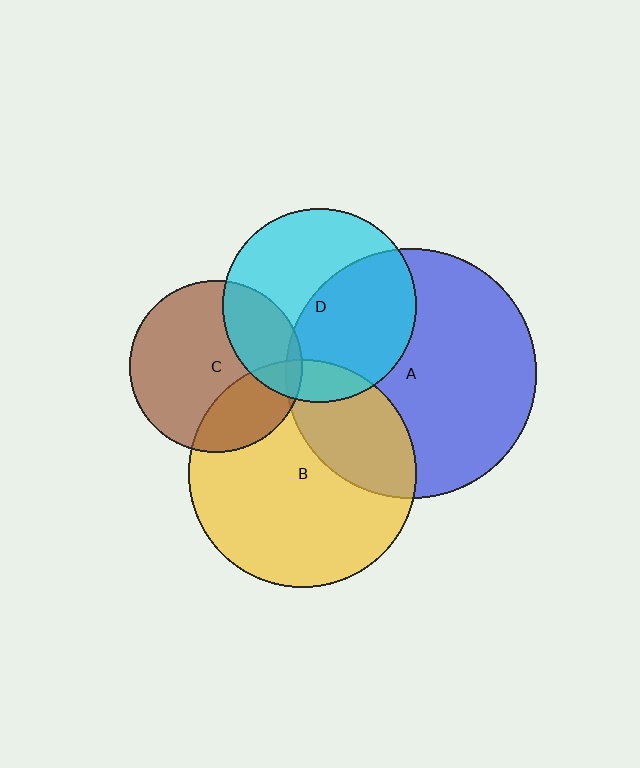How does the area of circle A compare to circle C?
Approximately 2.1 times.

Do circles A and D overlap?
Yes.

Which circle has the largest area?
Circle A (blue).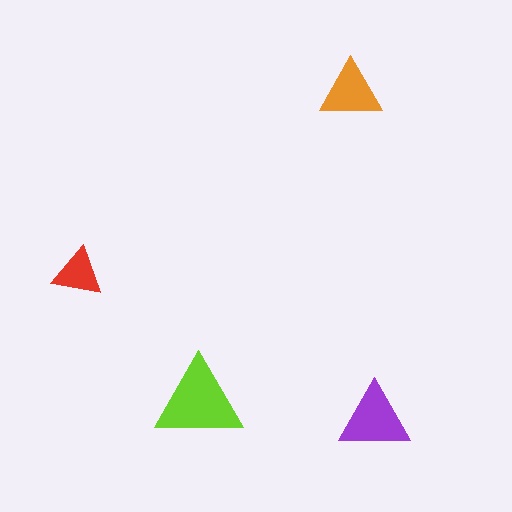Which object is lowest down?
The purple triangle is bottommost.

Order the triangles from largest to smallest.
the lime one, the purple one, the orange one, the red one.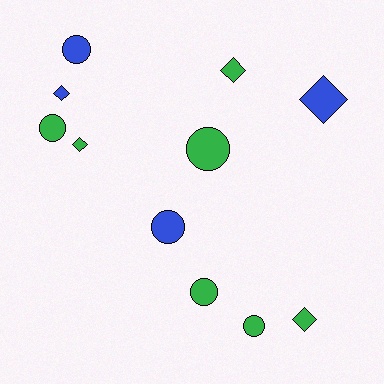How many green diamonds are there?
There are 3 green diamonds.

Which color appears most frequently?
Green, with 7 objects.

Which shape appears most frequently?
Circle, with 6 objects.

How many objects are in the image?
There are 11 objects.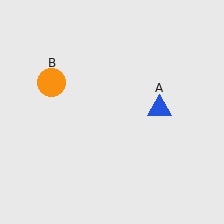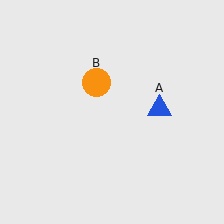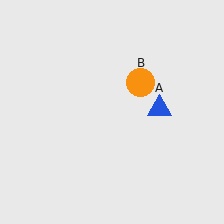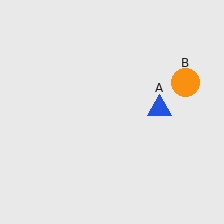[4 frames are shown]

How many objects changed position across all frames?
1 object changed position: orange circle (object B).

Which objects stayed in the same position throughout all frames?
Blue triangle (object A) remained stationary.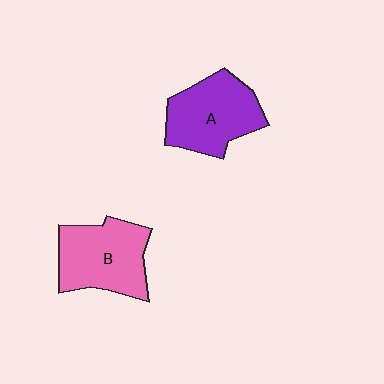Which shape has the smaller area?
Shape A (purple).